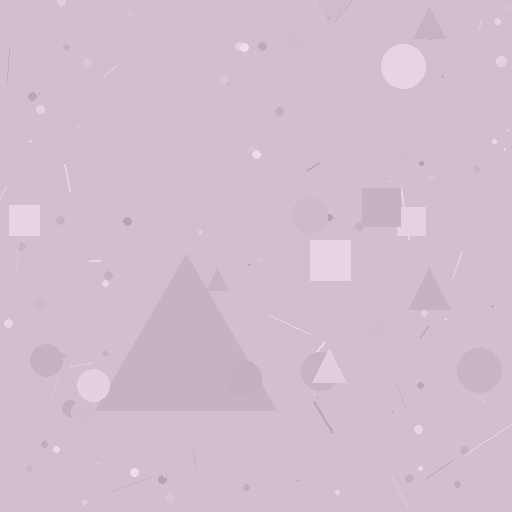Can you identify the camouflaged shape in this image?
The camouflaged shape is a triangle.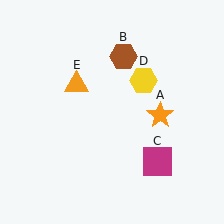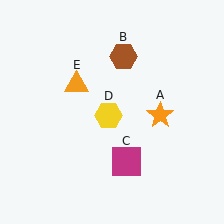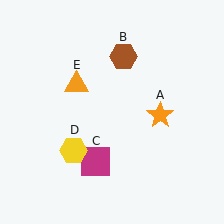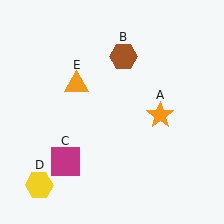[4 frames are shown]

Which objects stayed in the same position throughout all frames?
Orange star (object A) and brown hexagon (object B) and orange triangle (object E) remained stationary.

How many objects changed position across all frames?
2 objects changed position: magenta square (object C), yellow hexagon (object D).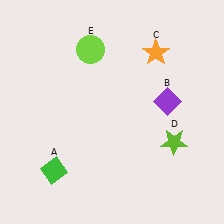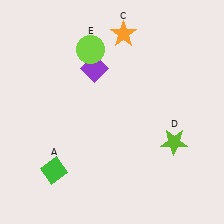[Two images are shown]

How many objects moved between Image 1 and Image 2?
2 objects moved between the two images.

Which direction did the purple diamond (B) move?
The purple diamond (B) moved left.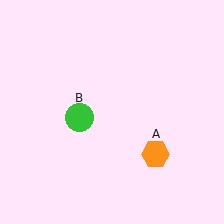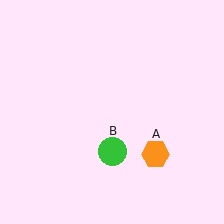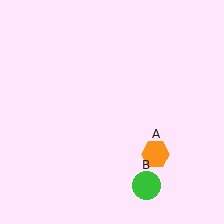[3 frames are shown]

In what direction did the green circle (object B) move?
The green circle (object B) moved down and to the right.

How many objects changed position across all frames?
1 object changed position: green circle (object B).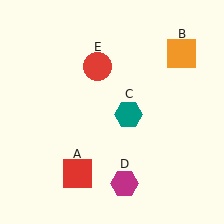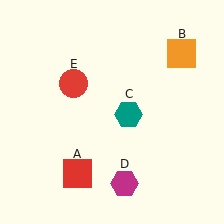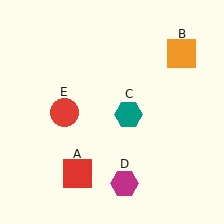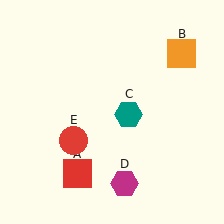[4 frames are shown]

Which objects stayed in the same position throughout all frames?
Red square (object A) and orange square (object B) and teal hexagon (object C) and magenta hexagon (object D) remained stationary.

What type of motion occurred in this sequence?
The red circle (object E) rotated counterclockwise around the center of the scene.